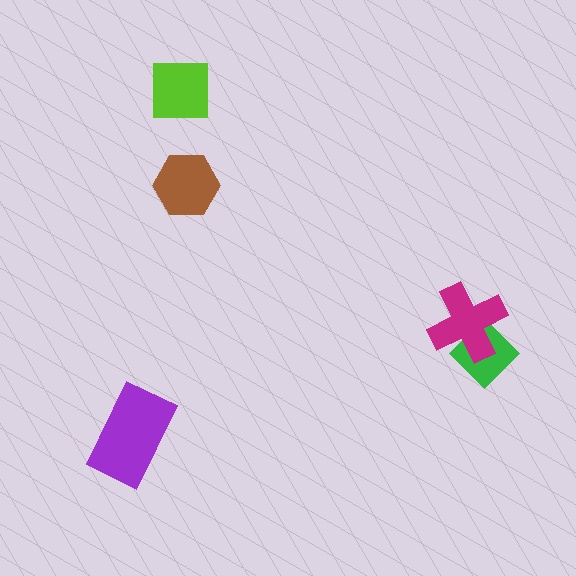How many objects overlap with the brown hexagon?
0 objects overlap with the brown hexagon.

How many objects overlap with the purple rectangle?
0 objects overlap with the purple rectangle.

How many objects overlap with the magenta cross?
1 object overlaps with the magenta cross.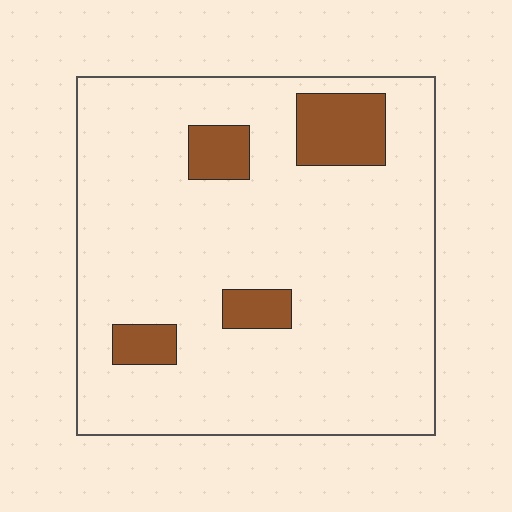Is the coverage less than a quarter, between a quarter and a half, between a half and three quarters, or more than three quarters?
Less than a quarter.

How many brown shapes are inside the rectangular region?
4.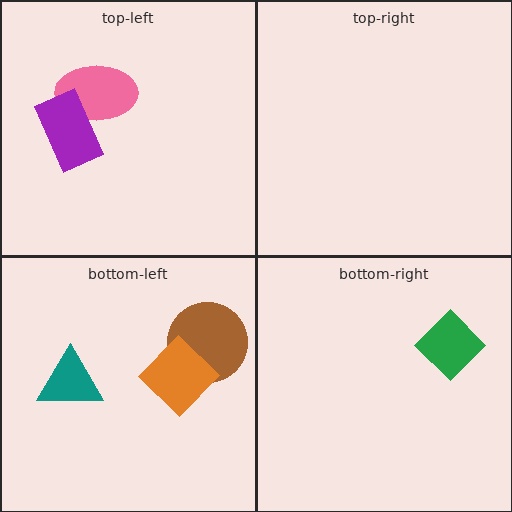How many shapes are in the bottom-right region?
1.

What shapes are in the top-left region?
The pink ellipse, the purple rectangle.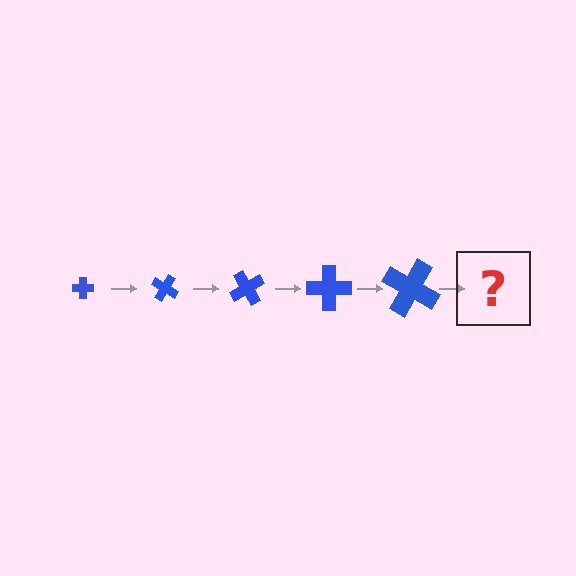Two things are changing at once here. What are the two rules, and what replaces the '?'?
The two rules are that the cross grows larger each step and it rotates 30 degrees each step. The '?' should be a cross, larger than the previous one and rotated 150 degrees from the start.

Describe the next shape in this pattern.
It should be a cross, larger than the previous one and rotated 150 degrees from the start.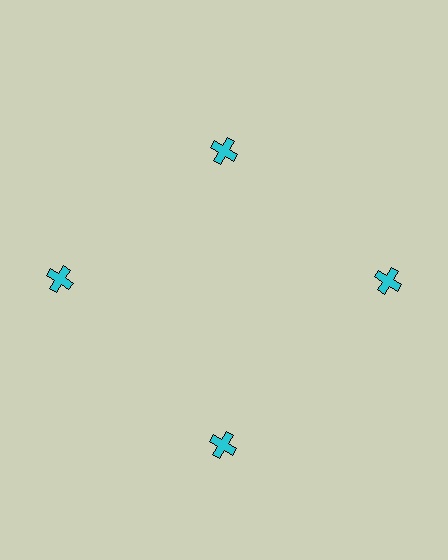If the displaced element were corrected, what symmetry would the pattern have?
It would have 4-fold rotational symmetry — the pattern would map onto itself every 90 degrees.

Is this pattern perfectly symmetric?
No. The 4 cyan crosses are arranged in a ring, but one element near the 12 o'clock position is pulled inward toward the center, breaking the 4-fold rotational symmetry.